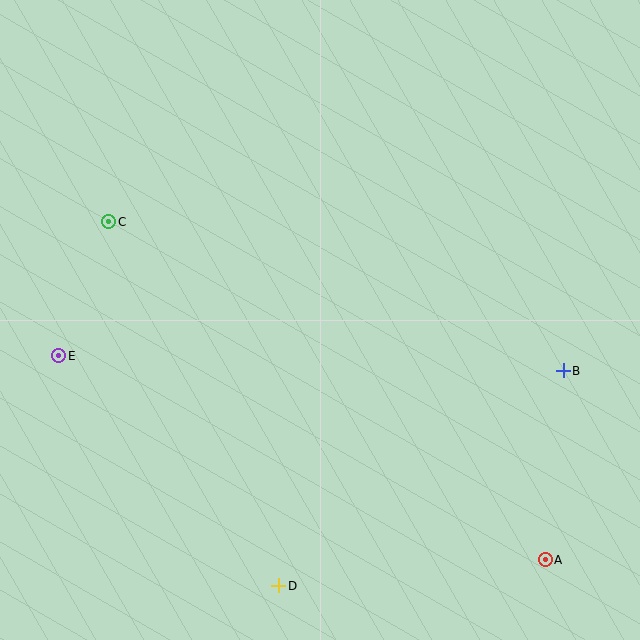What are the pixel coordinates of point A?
Point A is at (545, 560).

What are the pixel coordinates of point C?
Point C is at (108, 222).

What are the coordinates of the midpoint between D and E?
The midpoint between D and E is at (169, 471).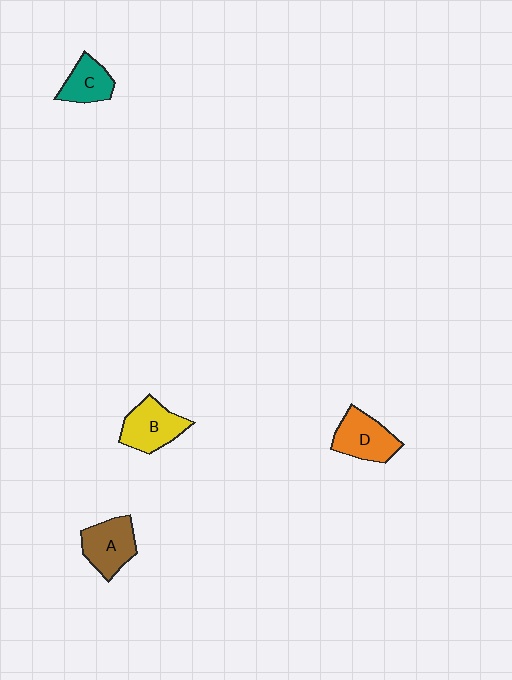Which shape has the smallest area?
Shape C (teal).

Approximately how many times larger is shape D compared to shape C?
Approximately 1.3 times.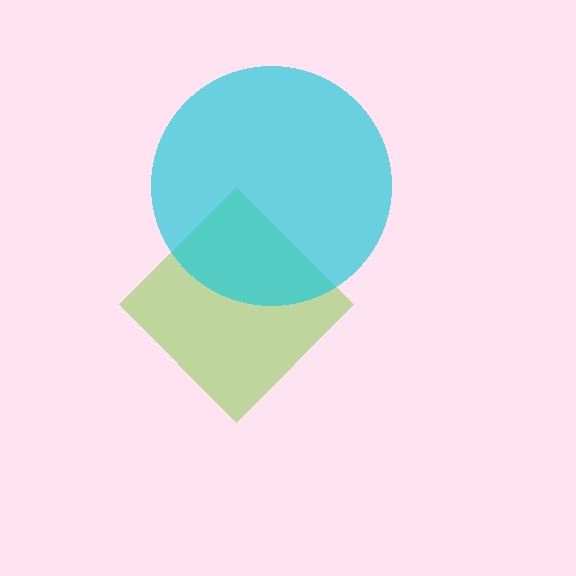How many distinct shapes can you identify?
There are 2 distinct shapes: a lime diamond, a cyan circle.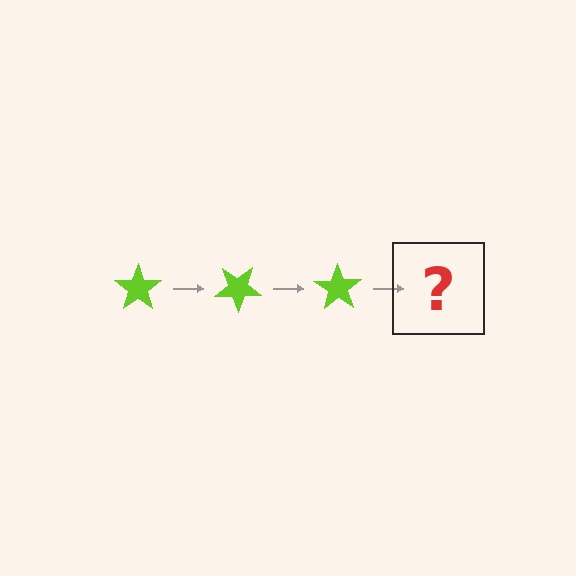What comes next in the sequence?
The next element should be a lime star rotated 105 degrees.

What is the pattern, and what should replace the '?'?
The pattern is that the star rotates 35 degrees each step. The '?' should be a lime star rotated 105 degrees.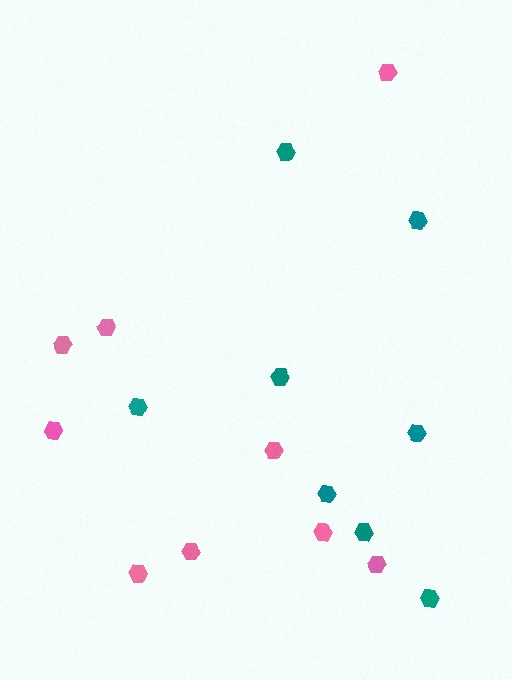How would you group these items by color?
There are 2 groups: one group of teal hexagons (8) and one group of pink hexagons (9).